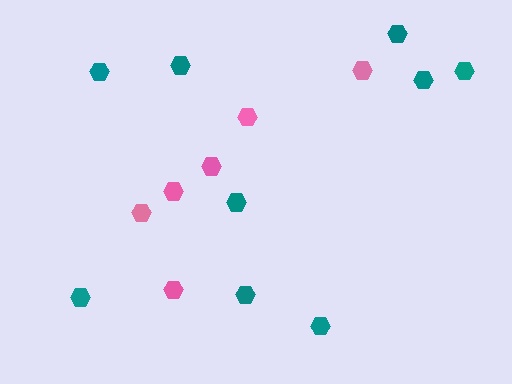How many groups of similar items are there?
There are 2 groups: one group of pink hexagons (6) and one group of teal hexagons (9).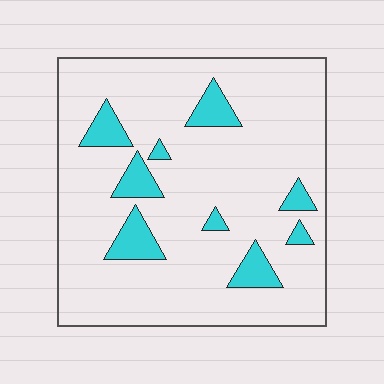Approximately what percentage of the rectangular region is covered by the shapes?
Approximately 15%.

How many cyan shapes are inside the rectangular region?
9.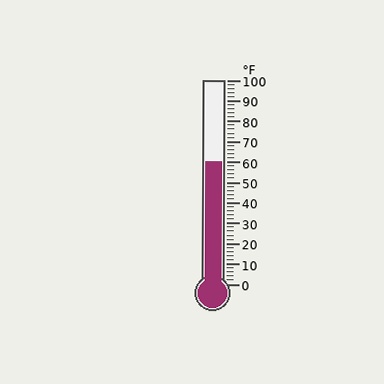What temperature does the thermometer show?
The thermometer shows approximately 60°F.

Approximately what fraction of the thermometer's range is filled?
The thermometer is filled to approximately 60% of its range.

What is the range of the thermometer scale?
The thermometer scale ranges from 0°F to 100°F.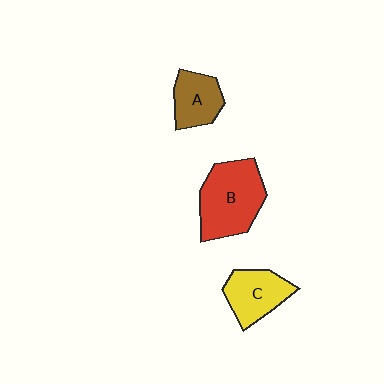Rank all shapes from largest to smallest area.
From largest to smallest: B (red), C (yellow), A (brown).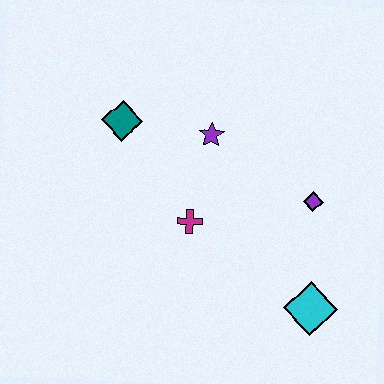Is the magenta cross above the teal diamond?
No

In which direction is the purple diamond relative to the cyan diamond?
The purple diamond is above the cyan diamond.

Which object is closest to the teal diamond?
The purple star is closest to the teal diamond.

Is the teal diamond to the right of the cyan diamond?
No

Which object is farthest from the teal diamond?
The cyan diamond is farthest from the teal diamond.